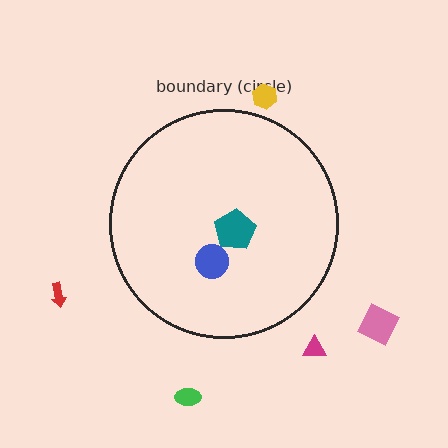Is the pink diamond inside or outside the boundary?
Outside.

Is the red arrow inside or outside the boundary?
Outside.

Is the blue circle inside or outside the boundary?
Inside.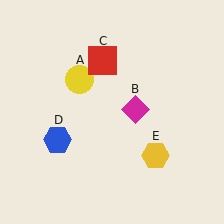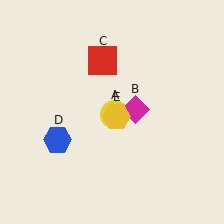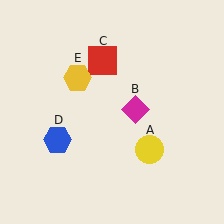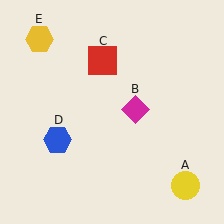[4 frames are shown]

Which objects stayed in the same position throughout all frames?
Magenta diamond (object B) and red square (object C) and blue hexagon (object D) remained stationary.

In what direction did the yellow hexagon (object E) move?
The yellow hexagon (object E) moved up and to the left.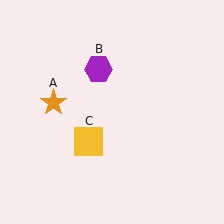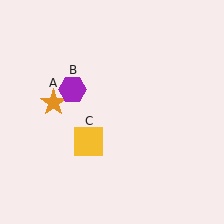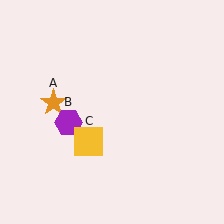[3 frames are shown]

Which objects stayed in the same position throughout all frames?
Orange star (object A) and yellow square (object C) remained stationary.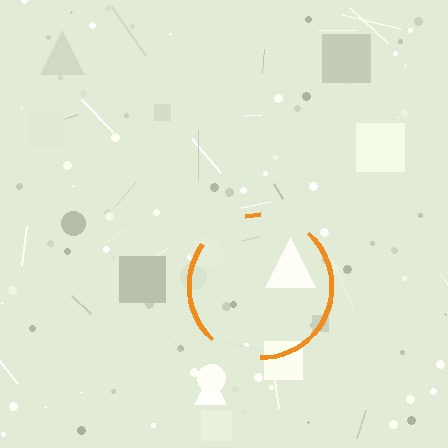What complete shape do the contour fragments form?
The contour fragments form a circle.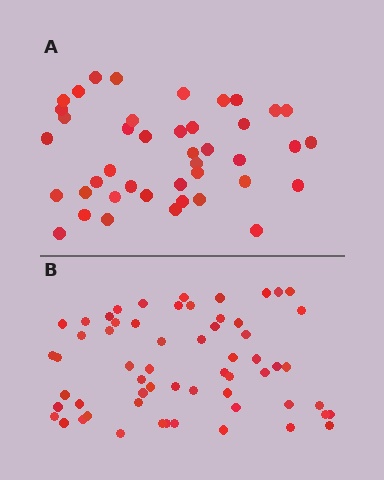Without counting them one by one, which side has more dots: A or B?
Region B (the bottom region) has more dots.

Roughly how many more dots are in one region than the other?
Region B has approximately 20 more dots than region A.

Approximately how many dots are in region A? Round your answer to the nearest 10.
About 40 dots. (The exact count is 42, which rounds to 40.)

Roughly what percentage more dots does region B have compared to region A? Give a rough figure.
About 45% more.